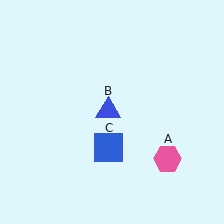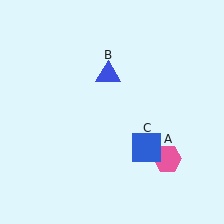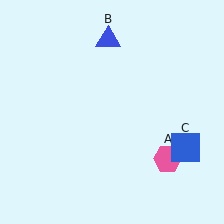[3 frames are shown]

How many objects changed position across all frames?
2 objects changed position: blue triangle (object B), blue square (object C).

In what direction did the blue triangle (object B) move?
The blue triangle (object B) moved up.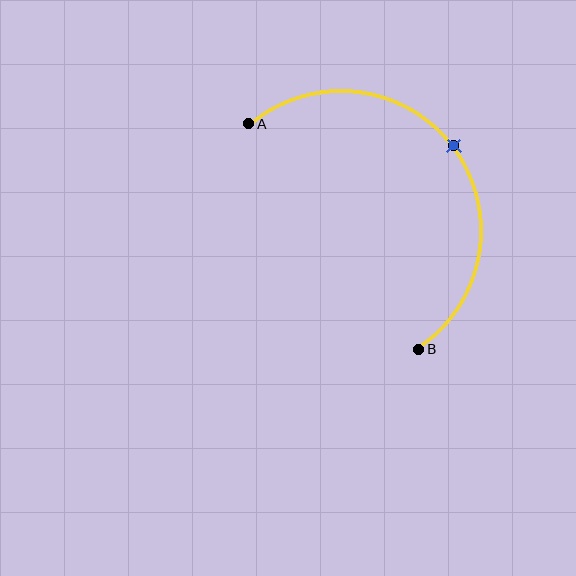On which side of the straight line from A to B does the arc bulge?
The arc bulges above and to the right of the straight line connecting A and B.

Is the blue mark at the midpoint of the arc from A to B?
Yes. The blue mark lies on the arc at equal arc-length from both A and B — it is the arc midpoint.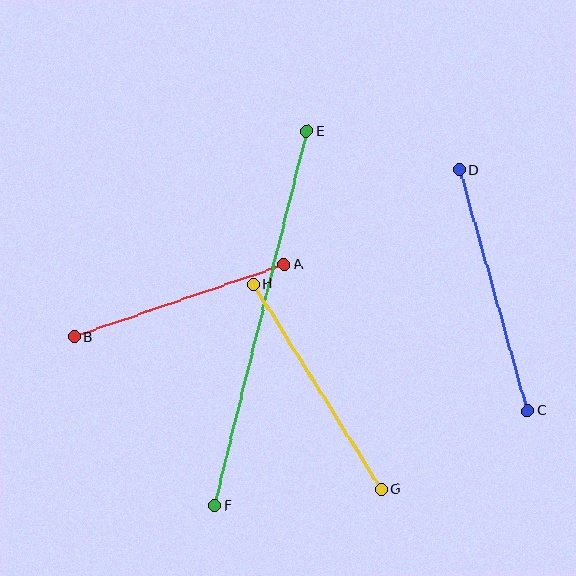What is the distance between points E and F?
The distance is approximately 386 pixels.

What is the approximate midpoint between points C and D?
The midpoint is at approximately (494, 290) pixels.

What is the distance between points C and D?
The distance is approximately 250 pixels.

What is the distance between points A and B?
The distance is approximately 222 pixels.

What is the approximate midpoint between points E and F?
The midpoint is at approximately (261, 318) pixels.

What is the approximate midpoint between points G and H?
The midpoint is at approximately (317, 386) pixels.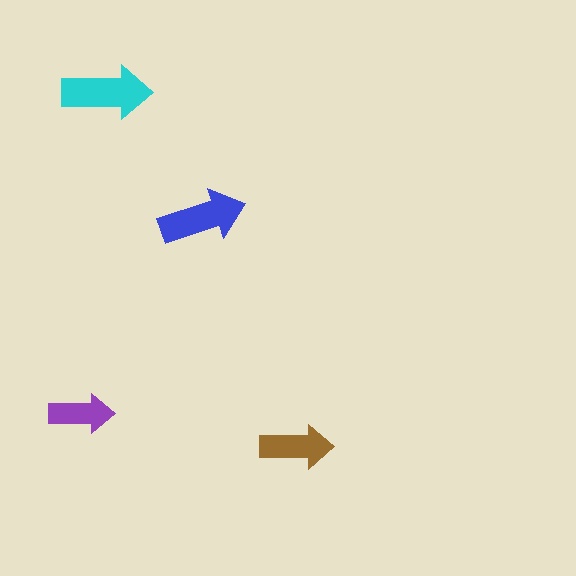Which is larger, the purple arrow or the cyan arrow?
The cyan one.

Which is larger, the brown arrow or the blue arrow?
The blue one.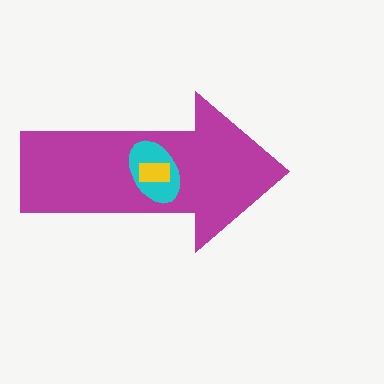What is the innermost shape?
The yellow rectangle.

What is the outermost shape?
The magenta arrow.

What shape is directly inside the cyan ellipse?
The yellow rectangle.